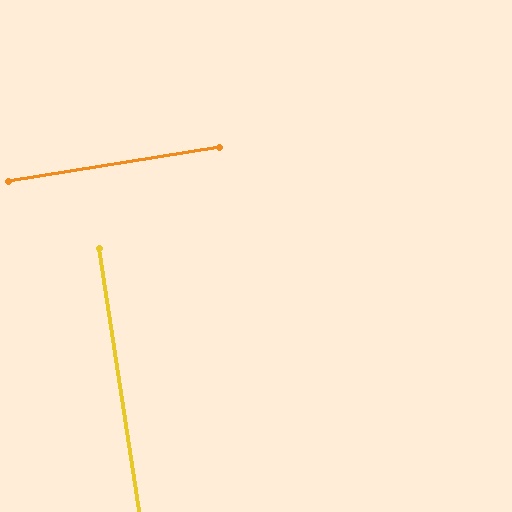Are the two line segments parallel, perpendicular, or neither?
Perpendicular — they meet at approximately 90°.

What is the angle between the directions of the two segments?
Approximately 90 degrees.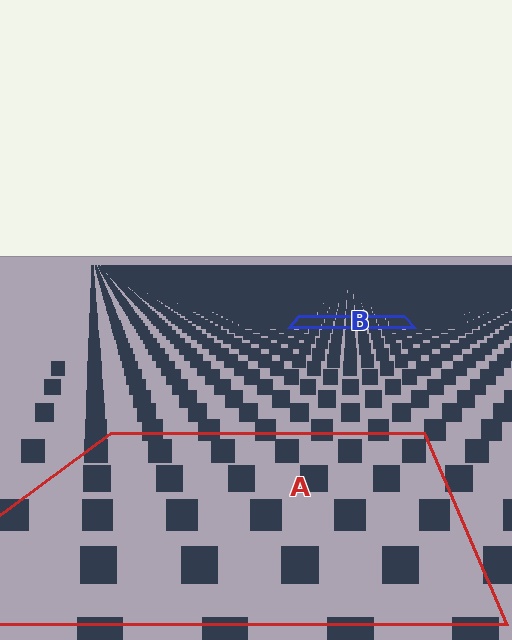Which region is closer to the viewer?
Region A is closer. The texture elements there are larger and more spread out.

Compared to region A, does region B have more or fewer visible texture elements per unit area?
Region B has more texture elements per unit area — they are packed more densely because it is farther away.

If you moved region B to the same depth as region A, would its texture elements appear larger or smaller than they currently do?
They would appear larger. At a closer depth, the same texture elements are projected at a bigger on-screen size.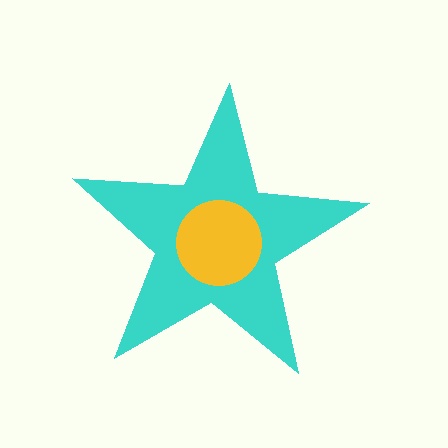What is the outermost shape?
The cyan star.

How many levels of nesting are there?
2.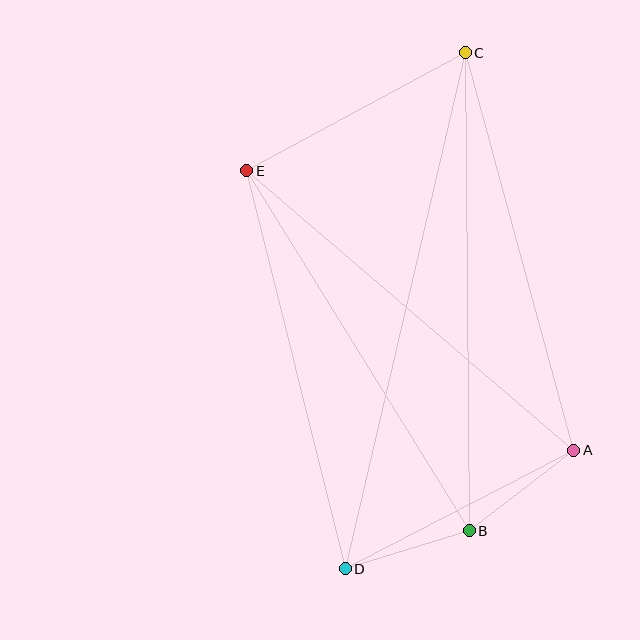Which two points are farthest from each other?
Points C and D are farthest from each other.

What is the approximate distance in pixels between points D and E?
The distance between D and E is approximately 410 pixels.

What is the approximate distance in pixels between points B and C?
The distance between B and C is approximately 478 pixels.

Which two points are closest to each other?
Points B and D are closest to each other.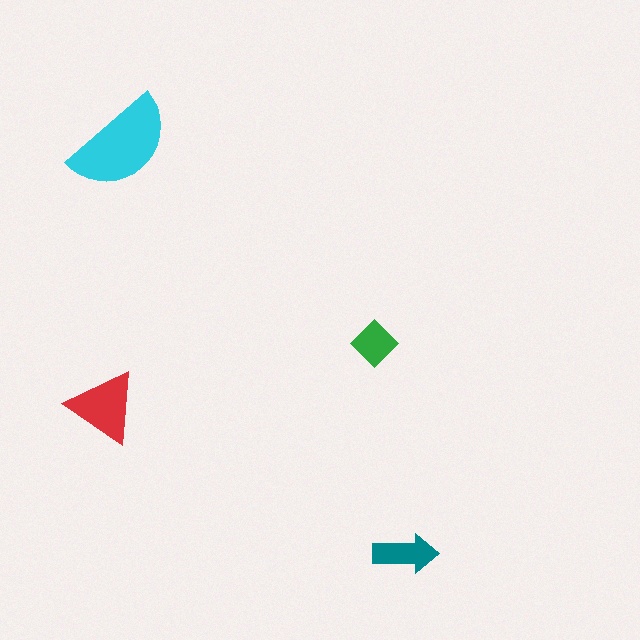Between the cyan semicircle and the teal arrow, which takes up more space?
The cyan semicircle.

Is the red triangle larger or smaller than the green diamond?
Larger.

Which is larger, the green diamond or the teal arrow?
The teal arrow.